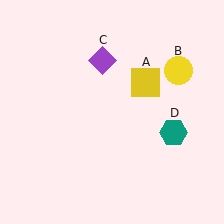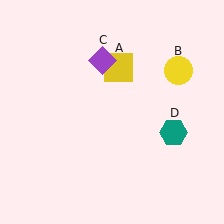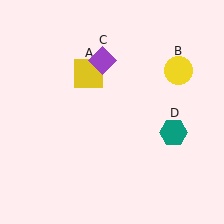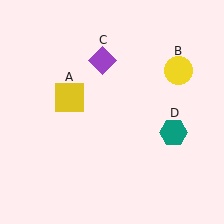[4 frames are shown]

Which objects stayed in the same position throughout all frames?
Yellow circle (object B) and purple diamond (object C) and teal hexagon (object D) remained stationary.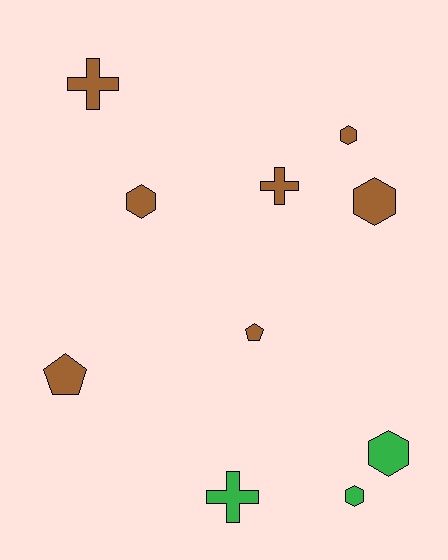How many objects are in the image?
There are 10 objects.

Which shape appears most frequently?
Hexagon, with 5 objects.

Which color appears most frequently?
Brown, with 7 objects.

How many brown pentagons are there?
There are 2 brown pentagons.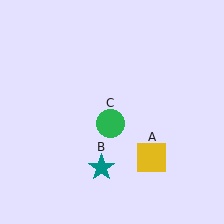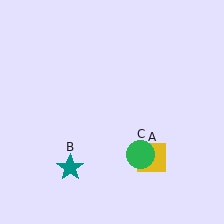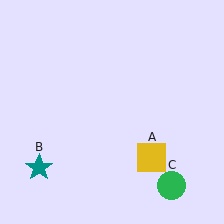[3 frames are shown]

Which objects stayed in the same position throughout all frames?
Yellow square (object A) remained stationary.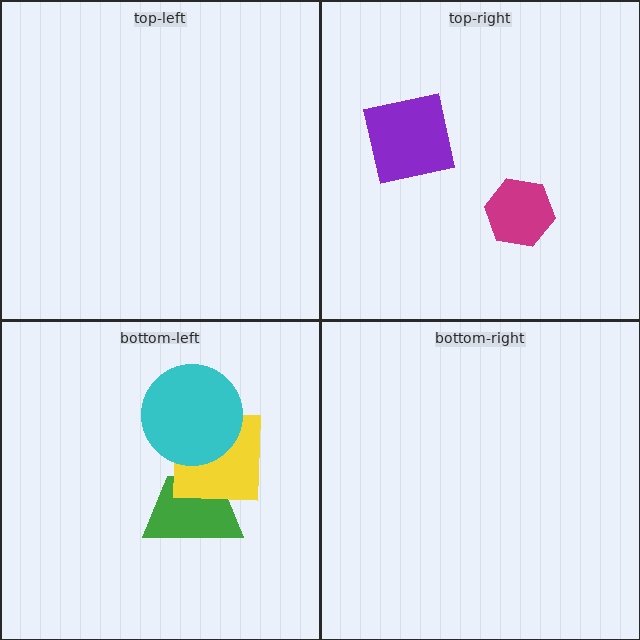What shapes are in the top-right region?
The purple square, the magenta hexagon.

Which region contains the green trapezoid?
The bottom-left region.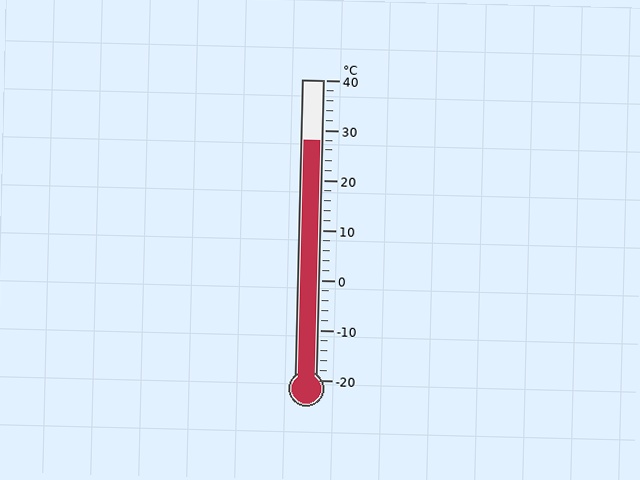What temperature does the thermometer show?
The thermometer shows approximately 28°C.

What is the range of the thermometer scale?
The thermometer scale ranges from -20°C to 40°C.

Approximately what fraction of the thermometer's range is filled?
The thermometer is filled to approximately 80% of its range.